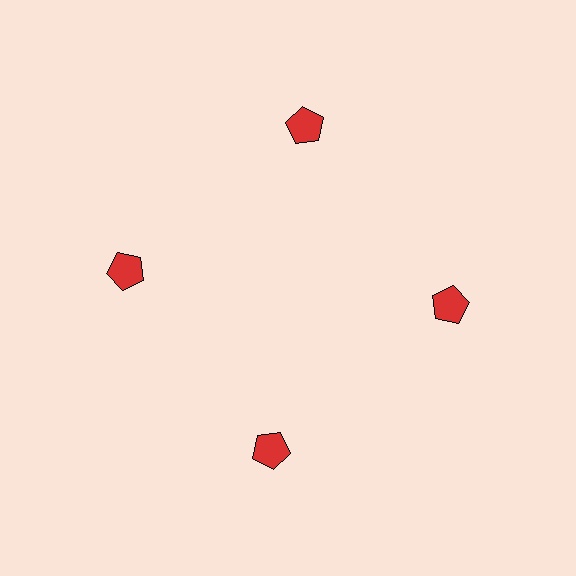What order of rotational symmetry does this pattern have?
This pattern has 4-fold rotational symmetry.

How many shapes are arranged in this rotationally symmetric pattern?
There are 4 shapes, arranged in 4 groups of 1.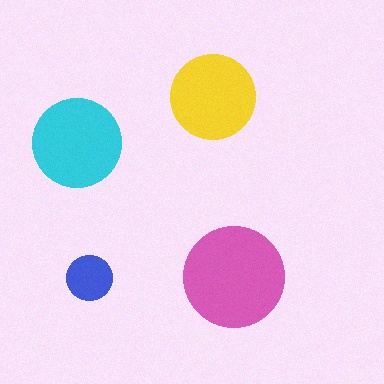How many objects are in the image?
There are 4 objects in the image.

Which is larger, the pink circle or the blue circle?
The pink one.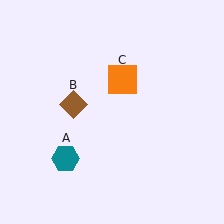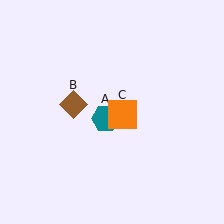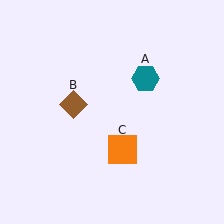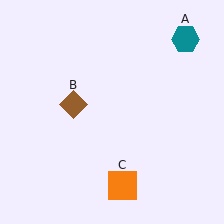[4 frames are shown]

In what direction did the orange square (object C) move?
The orange square (object C) moved down.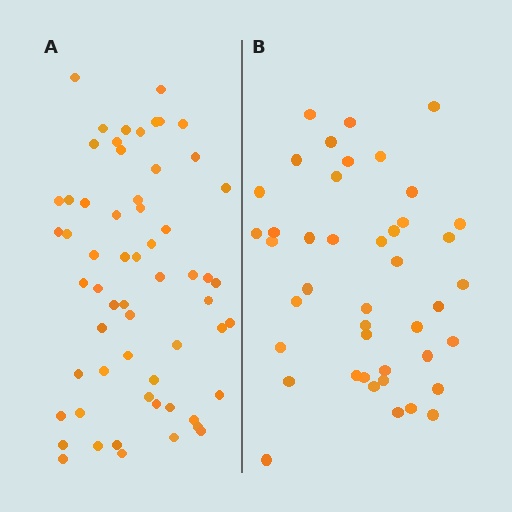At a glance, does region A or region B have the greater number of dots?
Region A (the left region) has more dots.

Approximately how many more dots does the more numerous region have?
Region A has approximately 15 more dots than region B.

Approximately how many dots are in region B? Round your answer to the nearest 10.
About 40 dots. (The exact count is 43, which rounds to 40.)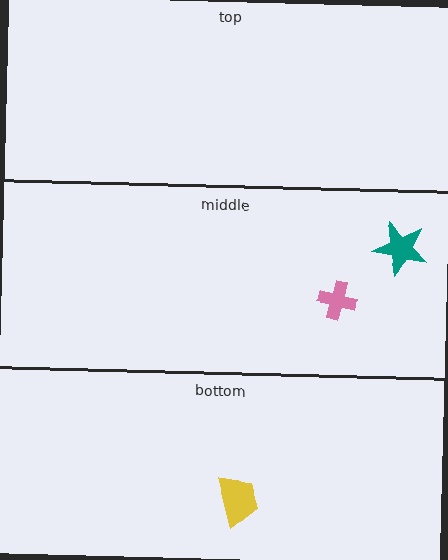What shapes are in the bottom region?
The yellow trapezoid.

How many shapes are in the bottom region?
1.